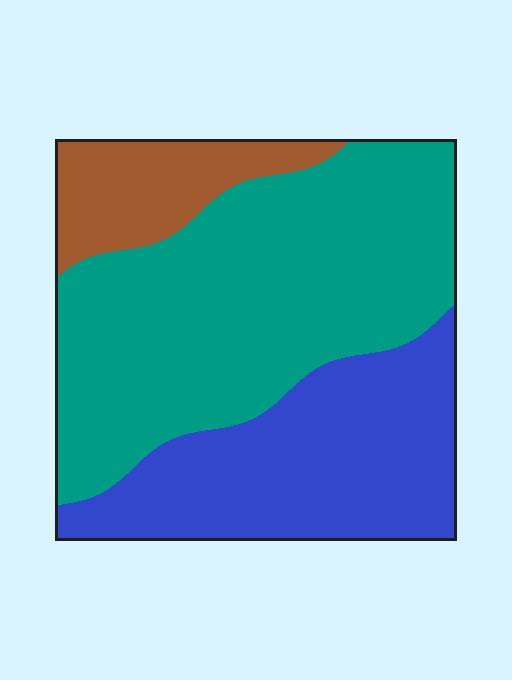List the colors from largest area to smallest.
From largest to smallest: teal, blue, brown.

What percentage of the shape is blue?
Blue covers 33% of the shape.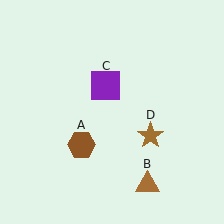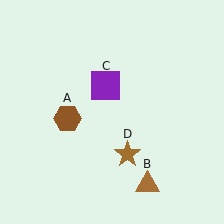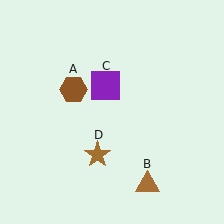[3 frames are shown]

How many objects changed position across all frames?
2 objects changed position: brown hexagon (object A), brown star (object D).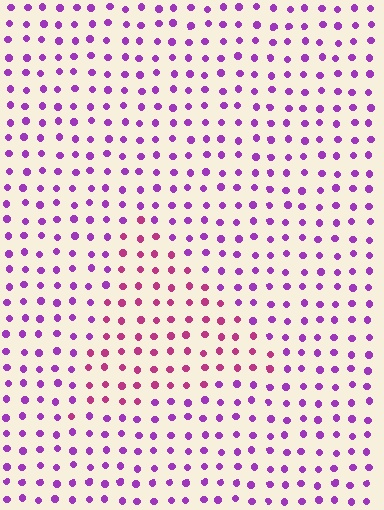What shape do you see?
I see a triangle.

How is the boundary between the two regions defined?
The boundary is defined purely by a slight shift in hue (about 37 degrees). Spacing, size, and orientation are identical on both sides.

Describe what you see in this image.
The image is filled with small purple elements in a uniform arrangement. A triangle-shaped region is visible where the elements are tinted to a slightly different hue, forming a subtle color boundary.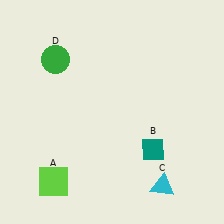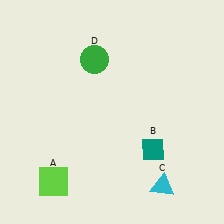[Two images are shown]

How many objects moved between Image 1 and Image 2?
1 object moved between the two images.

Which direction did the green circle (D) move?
The green circle (D) moved right.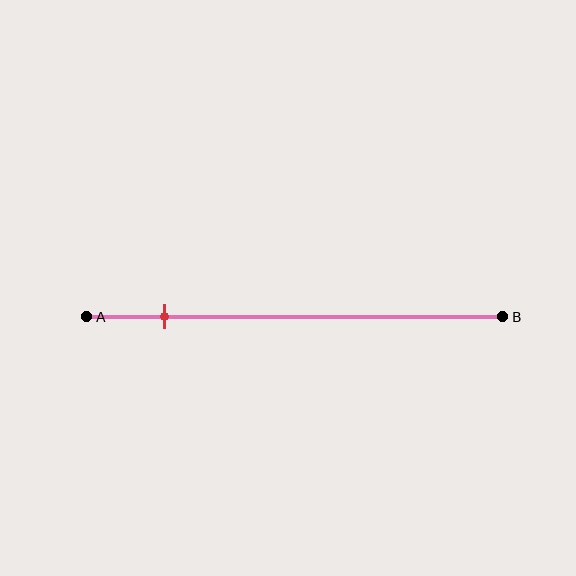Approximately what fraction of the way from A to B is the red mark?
The red mark is approximately 20% of the way from A to B.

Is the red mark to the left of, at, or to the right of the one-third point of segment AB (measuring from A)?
The red mark is to the left of the one-third point of segment AB.